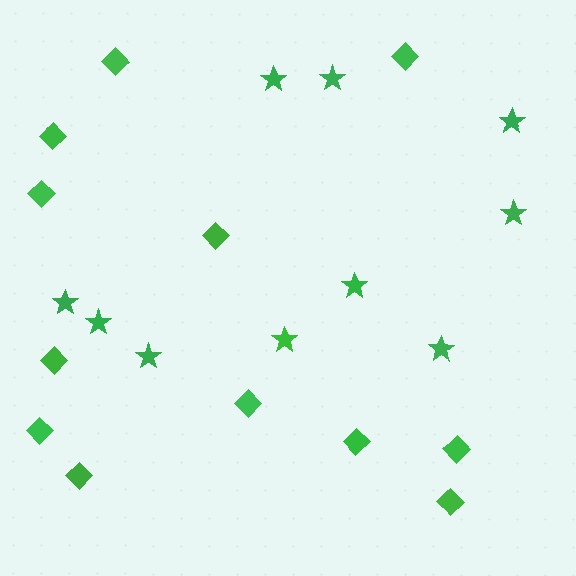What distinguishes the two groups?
There are 2 groups: one group of stars (10) and one group of diamonds (12).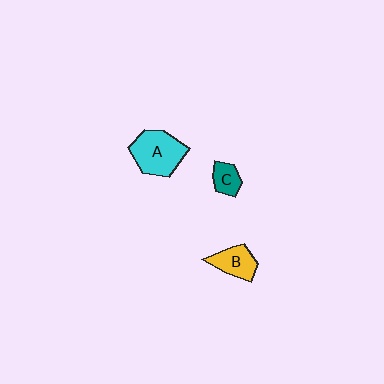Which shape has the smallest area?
Shape C (teal).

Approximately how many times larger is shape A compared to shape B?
Approximately 1.6 times.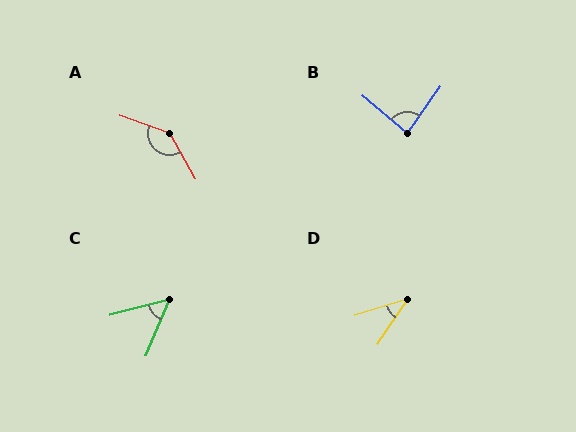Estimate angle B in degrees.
Approximately 86 degrees.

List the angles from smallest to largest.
D (39°), C (53°), B (86°), A (139°).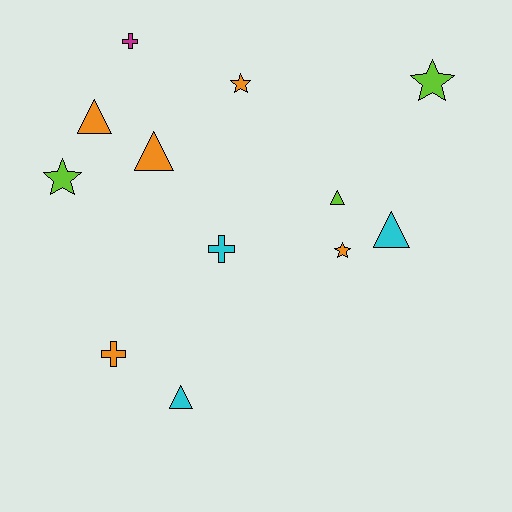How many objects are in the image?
There are 12 objects.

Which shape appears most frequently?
Triangle, with 5 objects.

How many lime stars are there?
There are 2 lime stars.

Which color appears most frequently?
Orange, with 5 objects.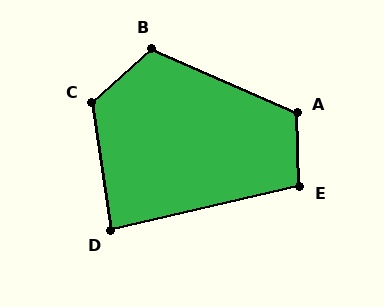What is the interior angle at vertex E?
Approximately 101 degrees (obtuse).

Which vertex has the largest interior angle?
C, at approximately 124 degrees.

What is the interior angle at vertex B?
Approximately 114 degrees (obtuse).